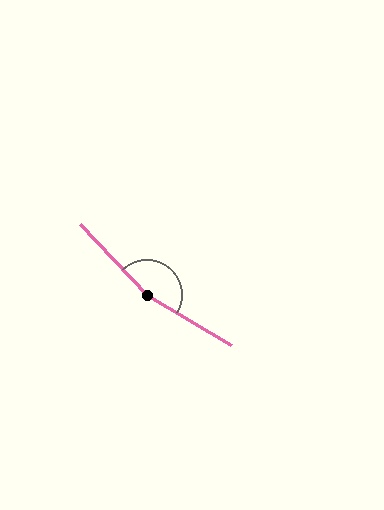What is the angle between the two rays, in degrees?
Approximately 164 degrees.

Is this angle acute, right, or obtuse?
It is obtuse.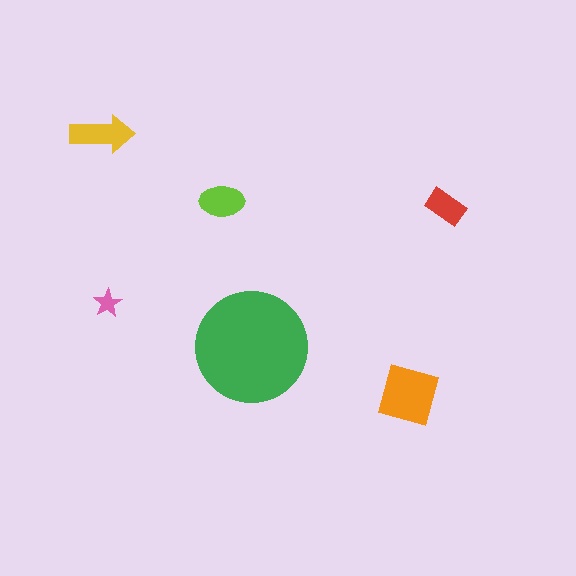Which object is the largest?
The green circle.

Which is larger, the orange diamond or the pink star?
The orange diamond.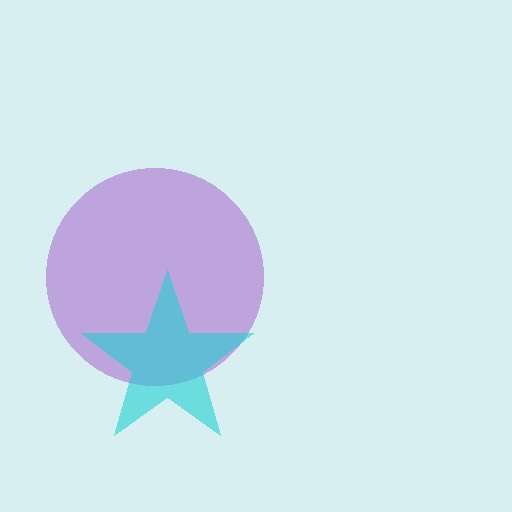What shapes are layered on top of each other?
The layered shapes are: a purple circle, a cyan star.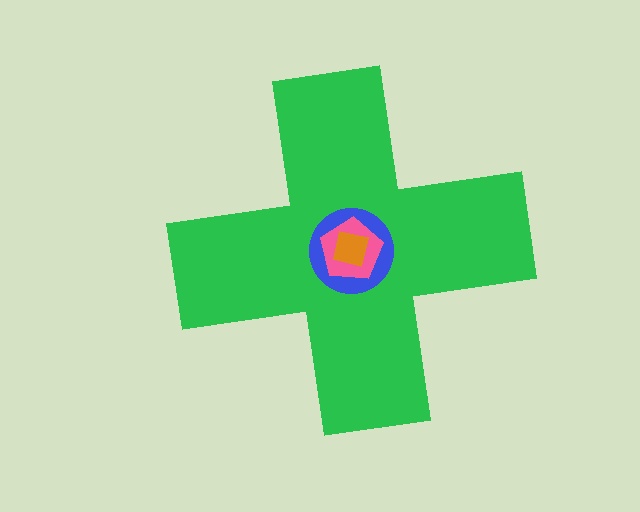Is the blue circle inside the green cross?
Yes.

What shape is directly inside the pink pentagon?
The orange square.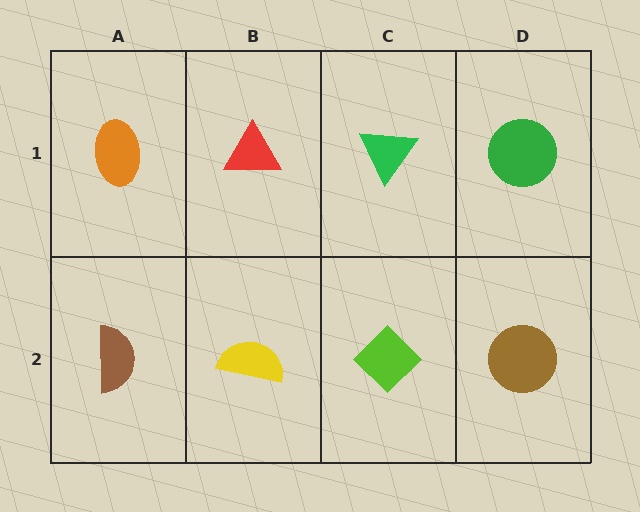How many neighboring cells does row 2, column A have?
2.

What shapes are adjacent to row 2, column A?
An orange ellipse (row 1, column A), a yellow semicircle (row 2, column B).